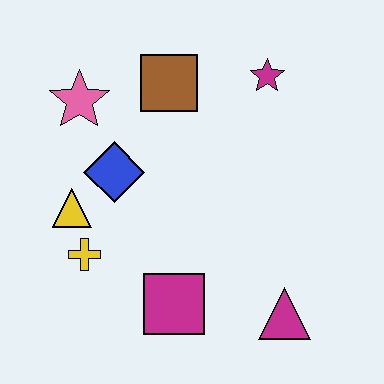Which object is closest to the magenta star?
The brown square is closest to the magenta star.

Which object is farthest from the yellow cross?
The magenta star is farthest from the yellow cross.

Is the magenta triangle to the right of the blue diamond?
Yes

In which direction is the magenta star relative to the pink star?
The magenta star is to the right of the pink star.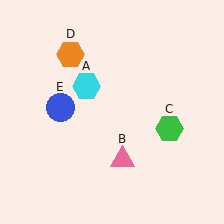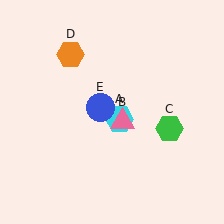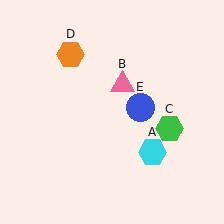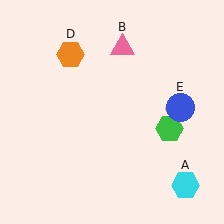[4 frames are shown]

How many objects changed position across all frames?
3 objects changed position: cyan hexagon (object A), pink triangle (object B), blue circle (object E).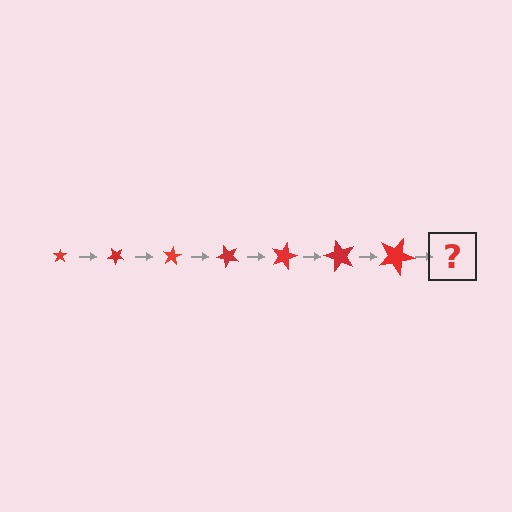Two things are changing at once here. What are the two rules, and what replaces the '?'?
The two rules are that the star grows larger each step and it rotates 40 degrees each step. The '?' should be a star, larger than the previous one and rotated 280 degrees from the start.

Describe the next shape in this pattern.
It should be a star, larger than the previous one and rotated 280 degrees from the start.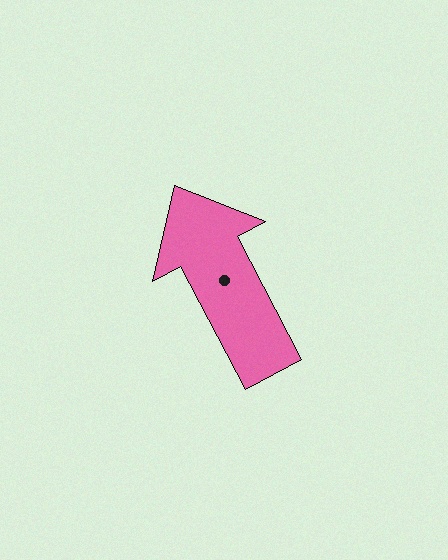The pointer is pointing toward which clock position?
Roughly 11 o'clock.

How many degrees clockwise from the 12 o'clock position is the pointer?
Approximately 332 degrees.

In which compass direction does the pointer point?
Northwest.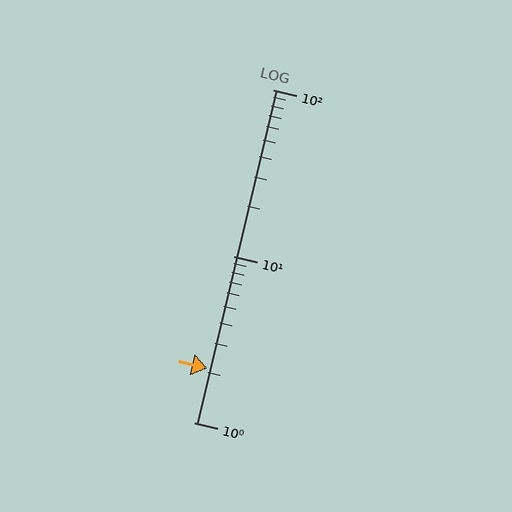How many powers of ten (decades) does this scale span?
The scale spans 2 decades, from 1 to 100.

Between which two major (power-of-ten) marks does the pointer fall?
The pointer is between 1 and 10.